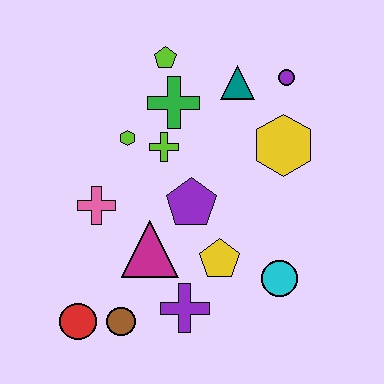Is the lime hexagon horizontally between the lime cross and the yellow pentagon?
No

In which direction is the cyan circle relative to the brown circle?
The cyan circle is to the right of the brown circle.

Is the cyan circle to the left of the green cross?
No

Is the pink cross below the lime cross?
Yes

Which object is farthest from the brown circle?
The purple circle is farthest from the brown circle.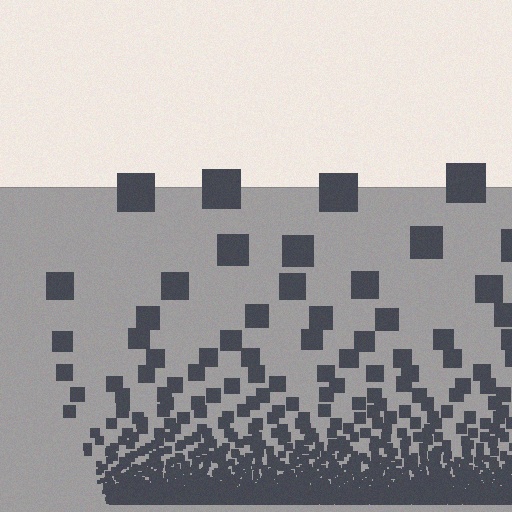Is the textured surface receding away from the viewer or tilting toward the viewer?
The surface appears to tilt toward the viewer. Texture elements get larger and sparser toward the top.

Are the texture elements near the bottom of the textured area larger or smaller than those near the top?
Smaller. The gradient is inverted — elements near the bottom are smaller and denser.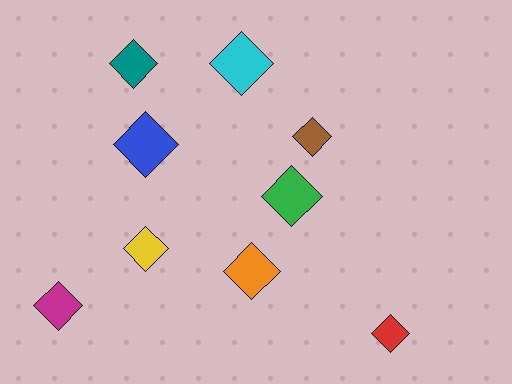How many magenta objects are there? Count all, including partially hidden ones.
There is 1 magenta object.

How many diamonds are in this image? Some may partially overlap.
There are 9 diamonds.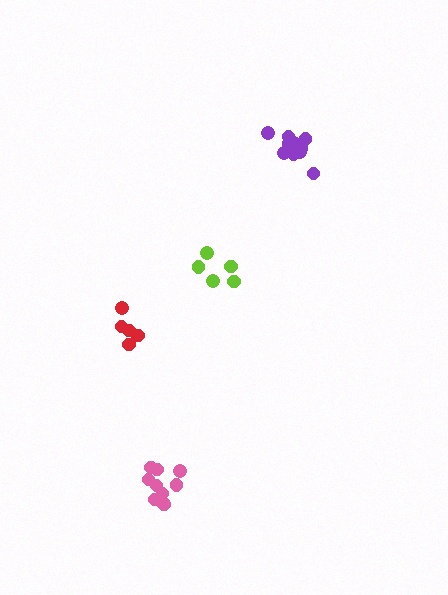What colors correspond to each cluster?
The clusters are colored: purple, red, lime, pink.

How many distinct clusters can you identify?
There are 4 distinct clusters.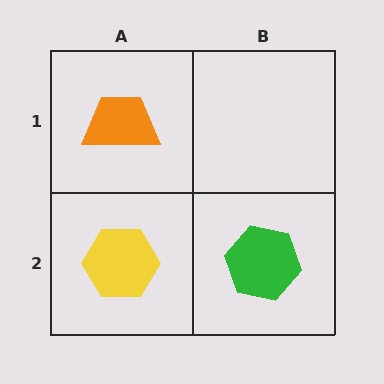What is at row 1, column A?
An orange trapezoid.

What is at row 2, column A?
A yellow hexagon.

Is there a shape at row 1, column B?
No, that cell is empty.